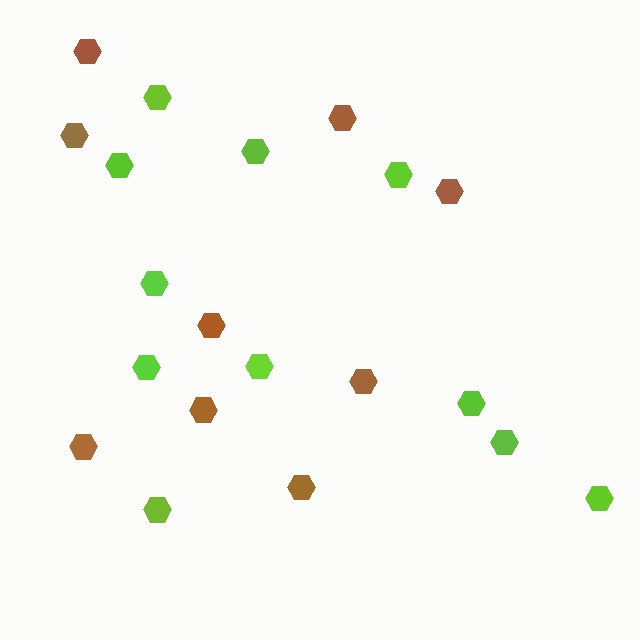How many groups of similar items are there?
There are 2 groups: one group of brown hexagons (9) and one group of lime hexagons (11).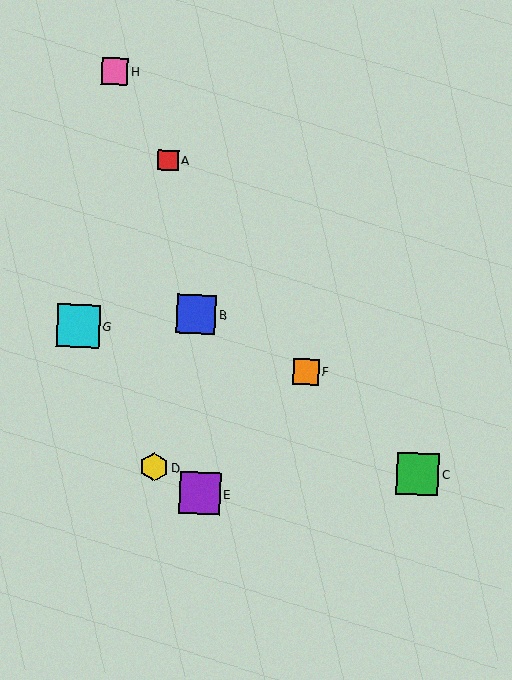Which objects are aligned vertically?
Objects A, D are aligned vertically.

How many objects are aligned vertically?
2 objects (A, D) are aligned vertically.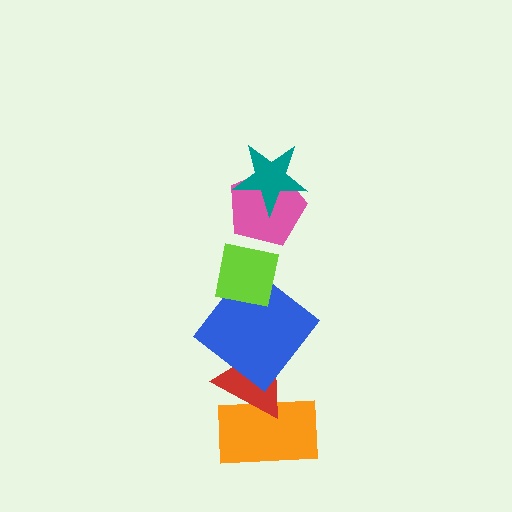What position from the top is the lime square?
The lime square is 3rd from the top.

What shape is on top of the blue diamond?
The lime square is on top of the blue diamond.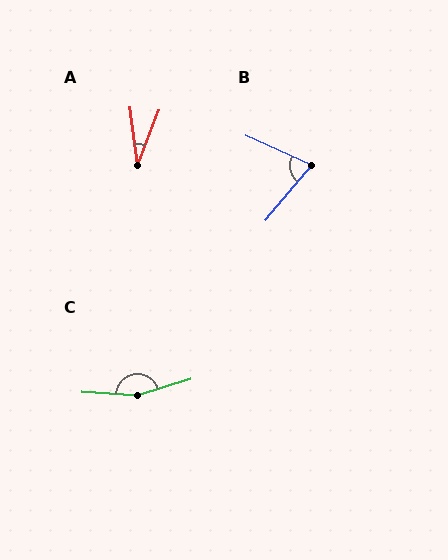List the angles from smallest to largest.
A (29°), B (74°), C (159°).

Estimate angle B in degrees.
Approximately 74 degrees.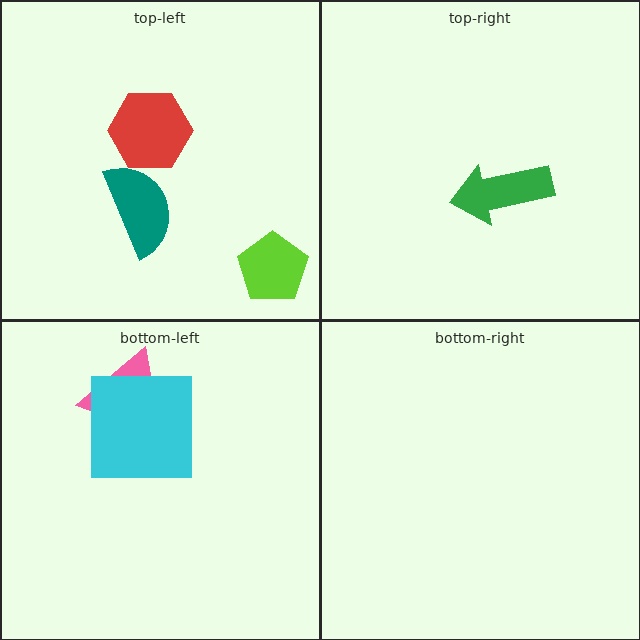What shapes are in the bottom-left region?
The pink triangle, the cyan square.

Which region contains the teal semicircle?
The top-left region.